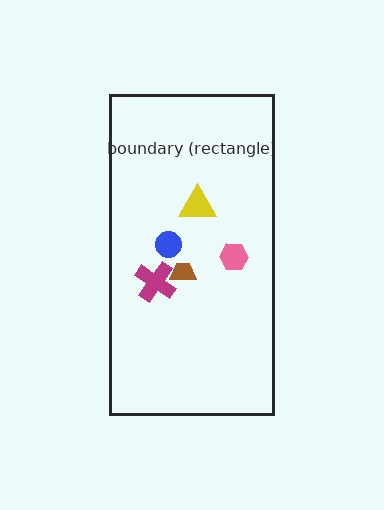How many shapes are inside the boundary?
5 inside, 0 outside.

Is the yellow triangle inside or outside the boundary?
Inside.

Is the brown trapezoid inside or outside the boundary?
Inside.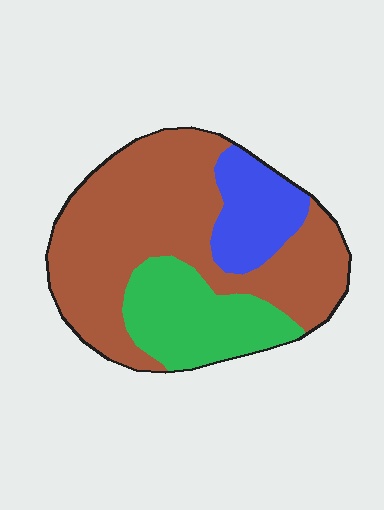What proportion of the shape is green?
Green takes up about one quarter (1/4) of the shape.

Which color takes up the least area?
Blue, at roughly 15%.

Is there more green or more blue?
Green.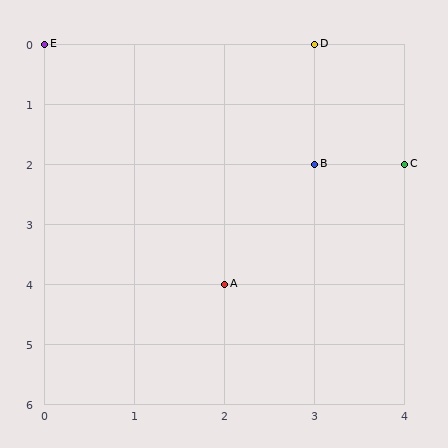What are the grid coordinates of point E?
Point E is at grid coordinates (0, 0).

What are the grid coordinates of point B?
Point B is at grid coordinates (3, 2).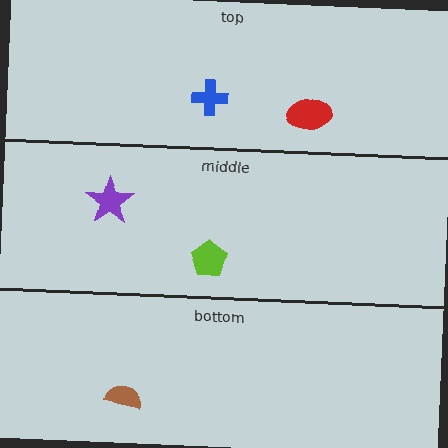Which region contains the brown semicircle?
The bottom region.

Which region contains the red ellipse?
The top region.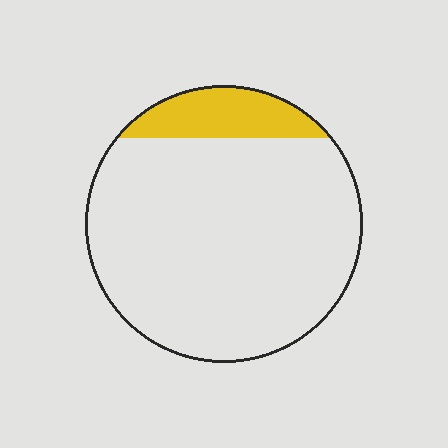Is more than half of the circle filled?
No.